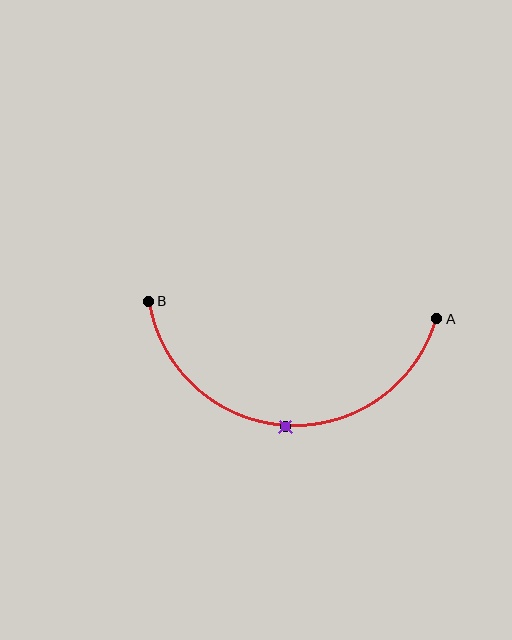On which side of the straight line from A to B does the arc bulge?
The arc bulges below the straight line connecting A and B.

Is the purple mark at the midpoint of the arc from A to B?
Yes. The purple mark lies on the arc at equal arc-length from both A and B — it is the arc midpoint.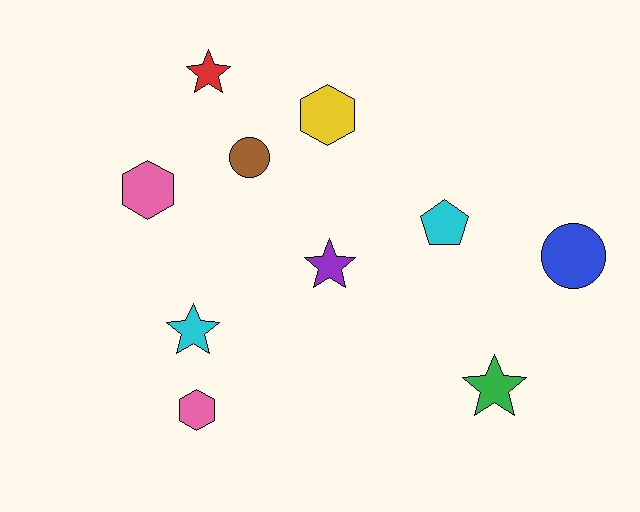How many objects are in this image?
There are 10 objects.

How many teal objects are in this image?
There are no teal objects.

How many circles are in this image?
There are 2 circles.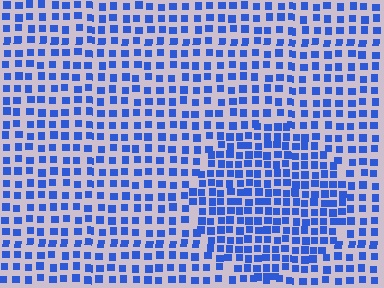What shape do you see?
I see a circle.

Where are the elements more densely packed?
The elements are more densely packed inside the circle boundary.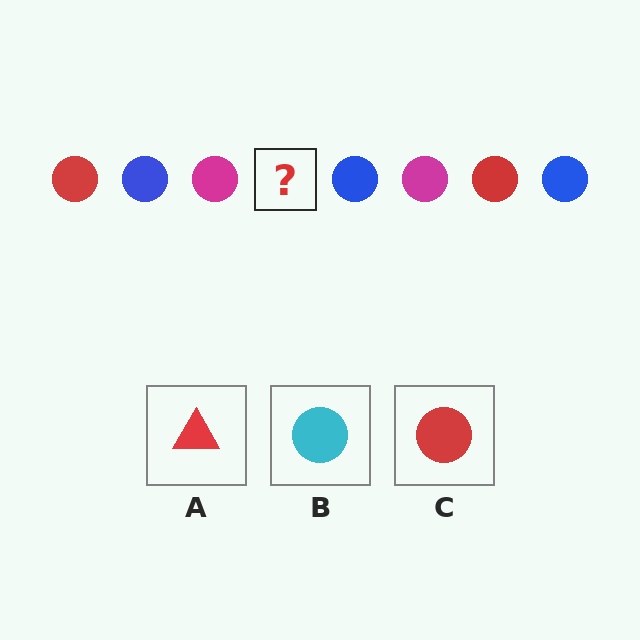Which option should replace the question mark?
Option C.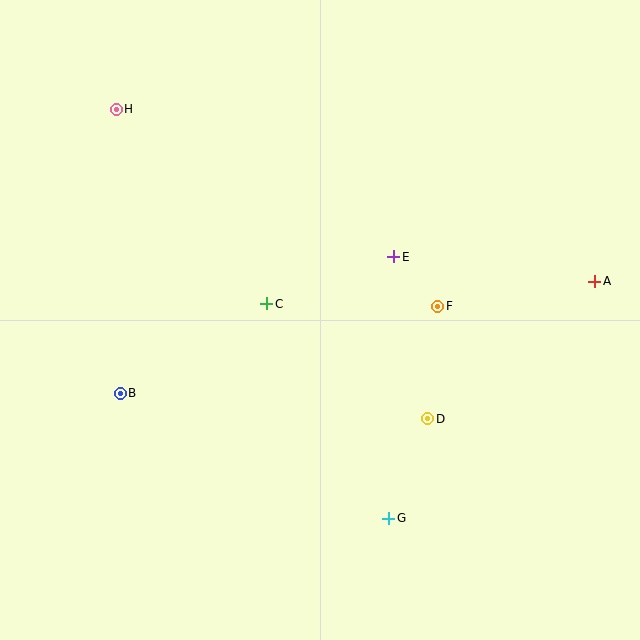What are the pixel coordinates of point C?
Point C is at (267, 304).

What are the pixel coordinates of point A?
Point A is at (595, 281).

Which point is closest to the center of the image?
Point C at (267, 304) is closest to the center.